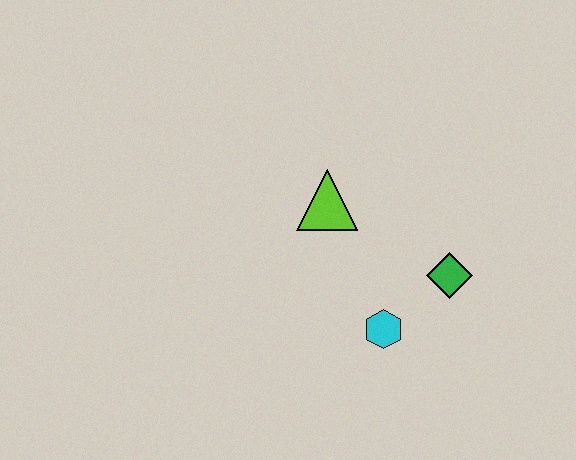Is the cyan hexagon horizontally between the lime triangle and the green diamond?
Yes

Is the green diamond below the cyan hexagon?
No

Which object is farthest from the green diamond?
The lime triangle is farthest from the green diamond.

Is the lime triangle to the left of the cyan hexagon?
Yes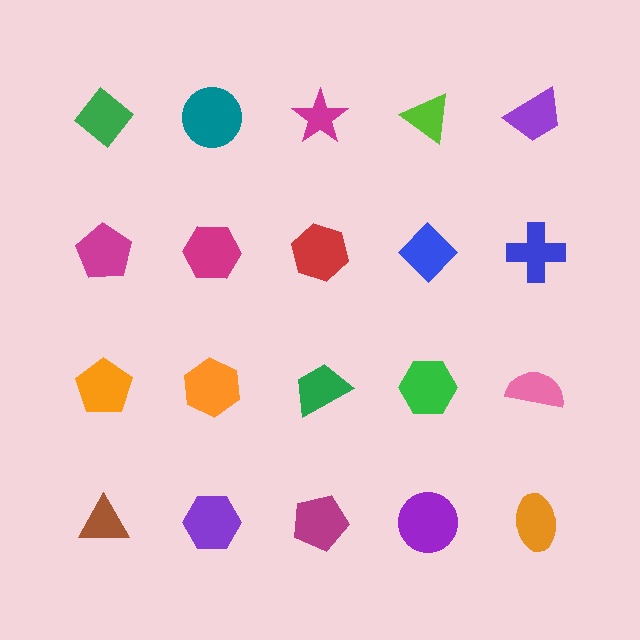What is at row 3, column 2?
An orange hexagon.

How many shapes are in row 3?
5 shapes.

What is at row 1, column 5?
A purple trapezoid.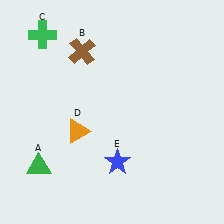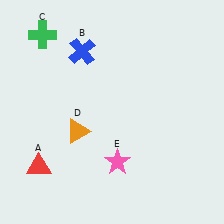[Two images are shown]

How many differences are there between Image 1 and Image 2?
There are 3 differences between the two images.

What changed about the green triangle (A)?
In Image 1, A is green. In Image 2, it changed to red.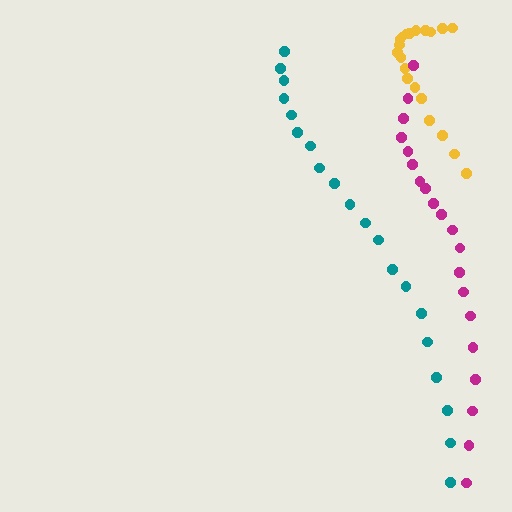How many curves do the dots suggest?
There are 3 distinct paths.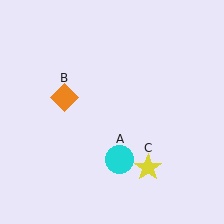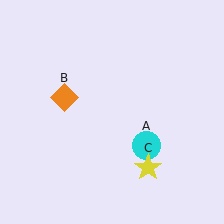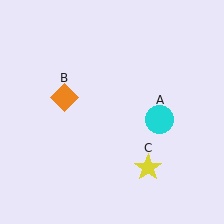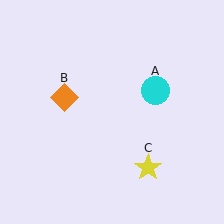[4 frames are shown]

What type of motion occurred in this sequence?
The cyan circle (object A) rotated counterclockwise around the center of the scene.